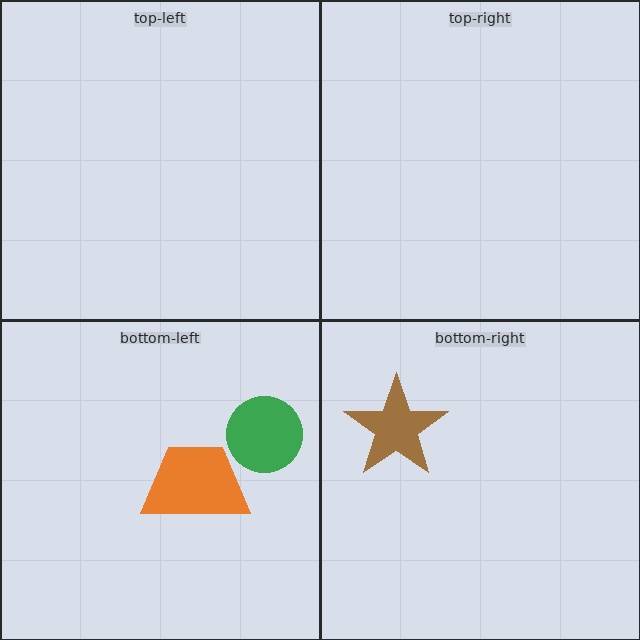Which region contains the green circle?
The bottom-left region.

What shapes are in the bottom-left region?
The green circle, the orange trapezoid.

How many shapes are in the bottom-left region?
2.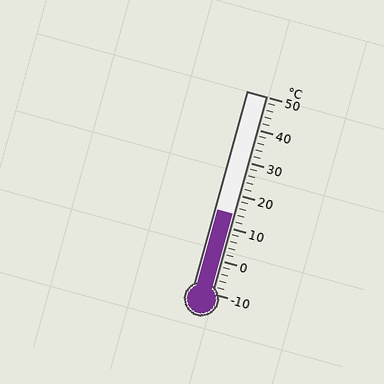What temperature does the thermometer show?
The thermometer shows approximately 14°C.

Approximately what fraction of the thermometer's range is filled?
The thermometer is filled to approximately 40% of its range.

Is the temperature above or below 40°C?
The temperature is below 40°C.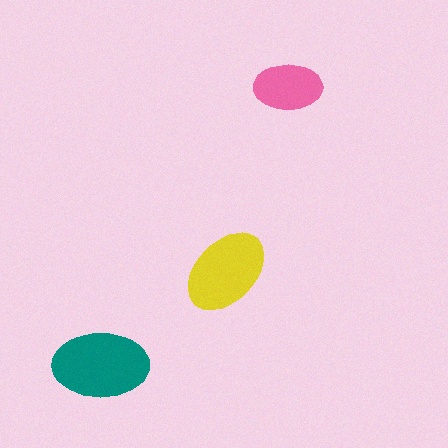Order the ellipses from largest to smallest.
the teal one, the yellow one, the pink one.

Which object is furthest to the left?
The teal ellipse is leftmost.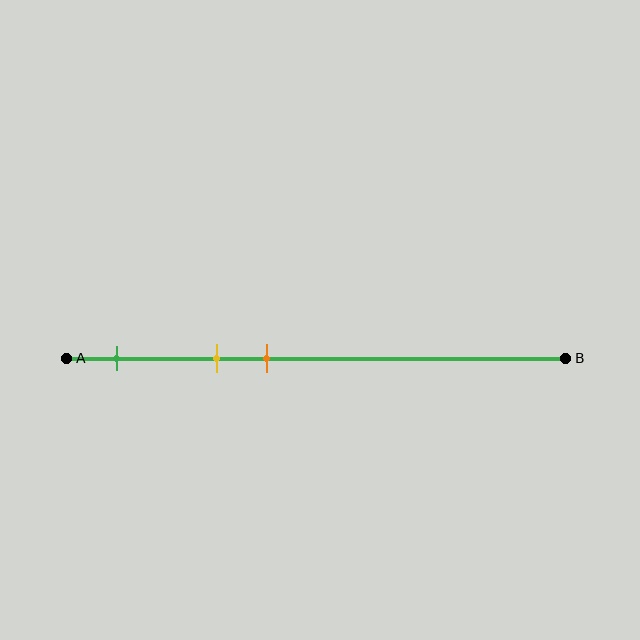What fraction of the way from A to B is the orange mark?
The orange mark is approximately 40% (0.4) of the way from A to B.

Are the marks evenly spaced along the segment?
Yes, the marks are approximately evenly spaced.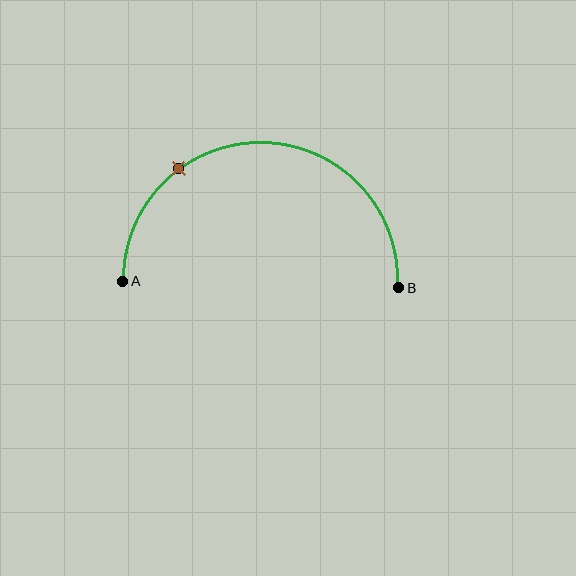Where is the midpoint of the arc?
The arc midpoint is the point on the curve farthest from the straight line joining A and B. It sits above that line.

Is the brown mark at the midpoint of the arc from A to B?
No. The brown mark lies on the arc but is closer to endpoint A. The arc midpoint would be at the point on the curve equidistant along the arc from both A and B.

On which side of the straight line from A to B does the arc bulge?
The arc bulges above the straight line connecting A and B.